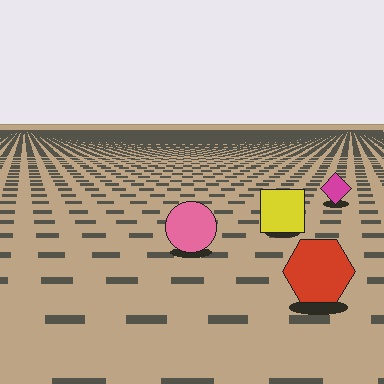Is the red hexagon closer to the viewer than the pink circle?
Yes. The red hexagon is closer — you can tell from the texture gradient: the ground texture is coarser near it.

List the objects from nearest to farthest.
From nearest to farthest: the red hexagon, the pink circle, the yellow square, the magenta diamond.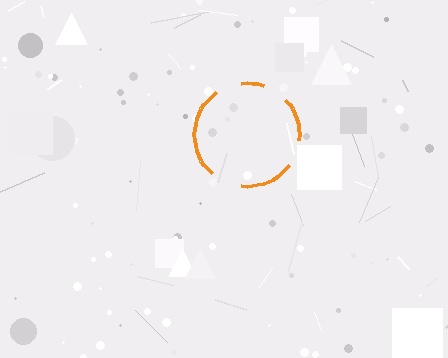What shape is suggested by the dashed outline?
The dashed outline suggests a circle.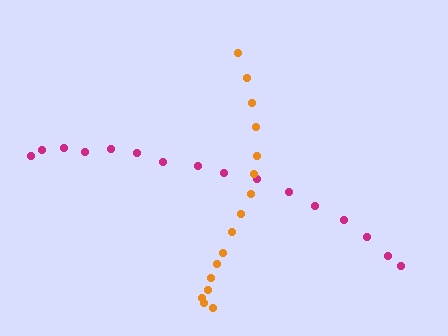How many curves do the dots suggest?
There are 2 distinct paths.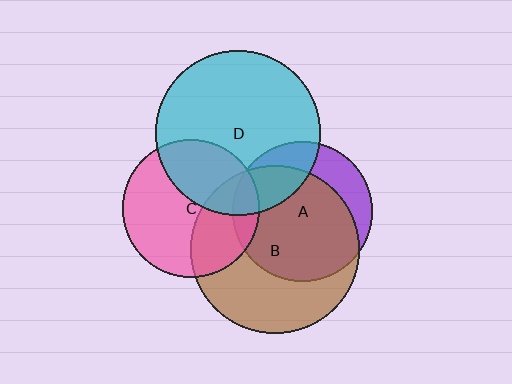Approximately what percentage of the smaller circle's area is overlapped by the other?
Approximately 75%.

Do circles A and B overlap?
Yes.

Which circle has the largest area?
Circle B (brown).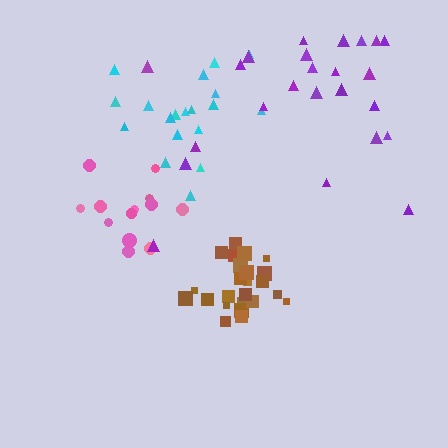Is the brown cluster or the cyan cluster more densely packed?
Brown.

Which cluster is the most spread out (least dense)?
Purple.